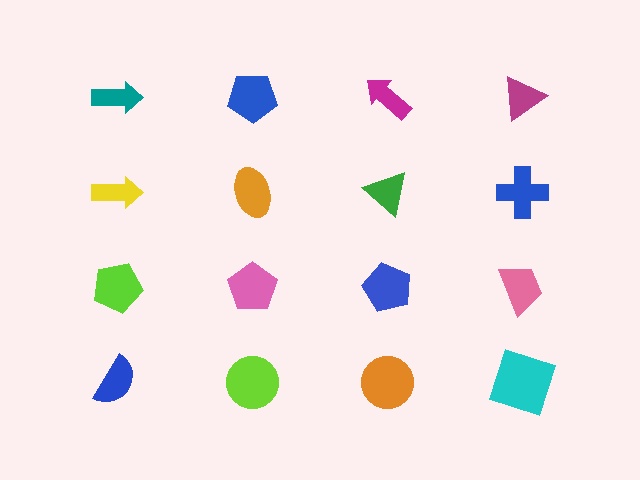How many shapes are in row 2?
4 shapes.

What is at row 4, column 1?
A blue semicircle.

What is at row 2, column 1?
A yellow arrow.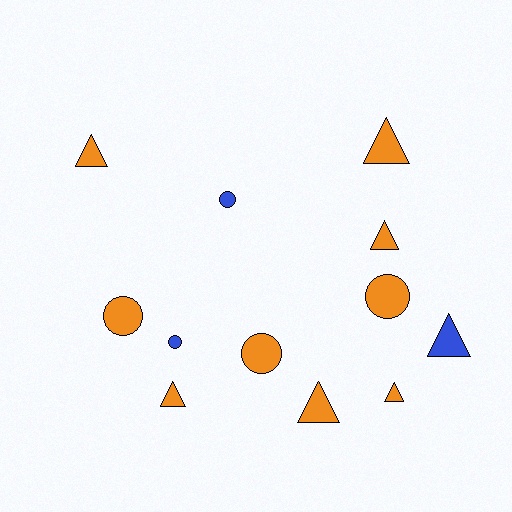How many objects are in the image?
There are 12 objects.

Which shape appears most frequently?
Triangle, with 7 objects.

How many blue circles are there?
There are 2 blue circles.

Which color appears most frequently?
Orange, with 9 objects.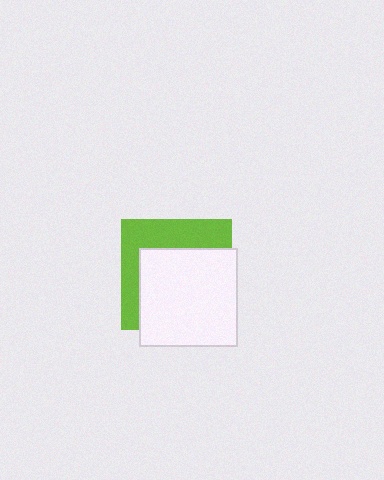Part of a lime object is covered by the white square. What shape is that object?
It is a square.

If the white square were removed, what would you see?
You would see the complete lime square.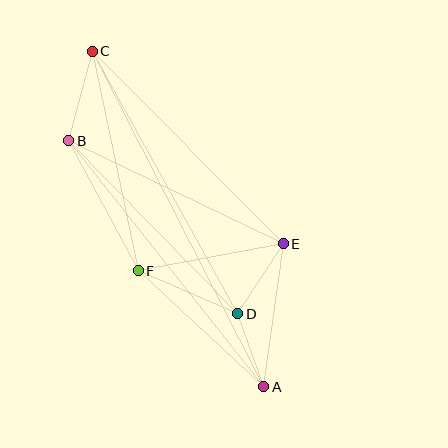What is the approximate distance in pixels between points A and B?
The distance between A and B is approximately 314 pixels.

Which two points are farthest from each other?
Points A and C are farthest from each other.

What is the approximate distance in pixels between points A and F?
The distance between A and F is approximately 171 pixels.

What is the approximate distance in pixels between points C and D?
The distance between C and D is approximately 300 pixels.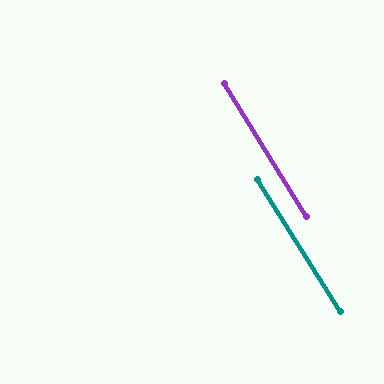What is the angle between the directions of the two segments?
Approximately 0 degrees.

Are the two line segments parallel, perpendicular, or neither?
Parallel — their directions differ by only 0.5°.